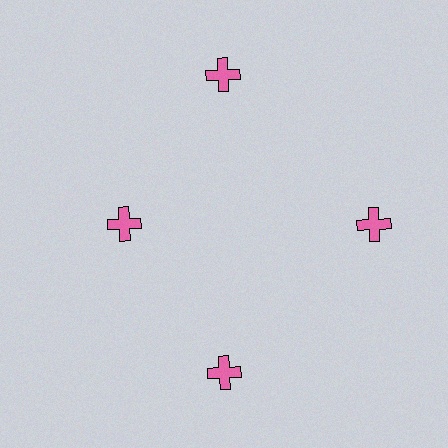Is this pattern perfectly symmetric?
No. The 4 pink crosses are arranged in a ring, but one element near the 9 o'clock position is pulled inward toward the center, breaking the 4-fold rotational symmetry.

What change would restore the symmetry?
The symmetry would be restored by moving it outward, back onto the ring so that all 4 crosses sit at equal angles and equal distance from the center.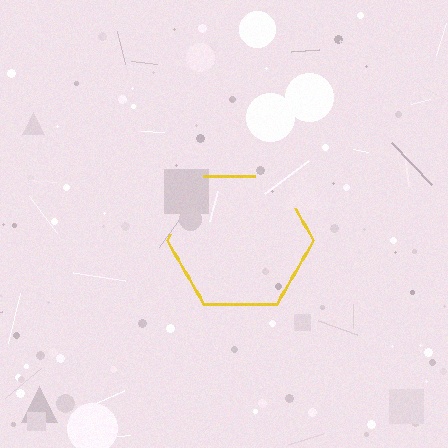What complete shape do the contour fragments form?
The contour fragments form a hexagon.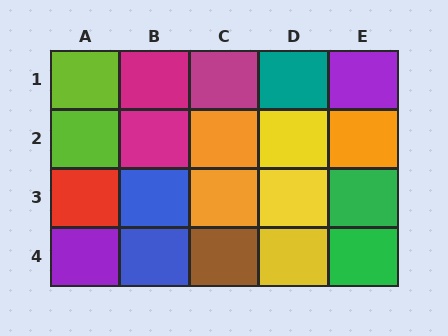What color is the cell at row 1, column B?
Magenta.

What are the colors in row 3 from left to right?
Red, blue, orange, yellow, green.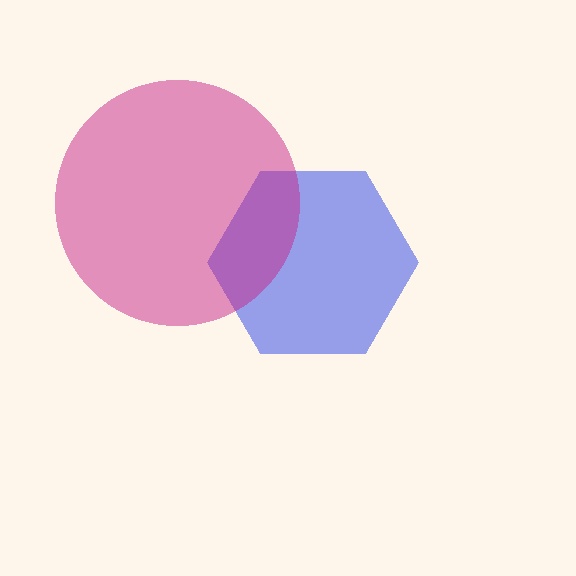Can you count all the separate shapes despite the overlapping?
Yes, there are 2 separate shapes.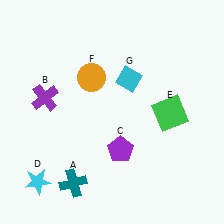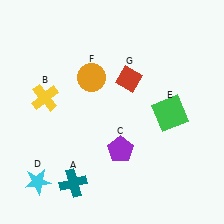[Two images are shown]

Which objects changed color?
B changed from purple to yellow. G changed from cyan to red.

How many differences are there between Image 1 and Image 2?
There are 2 differences between the two images.